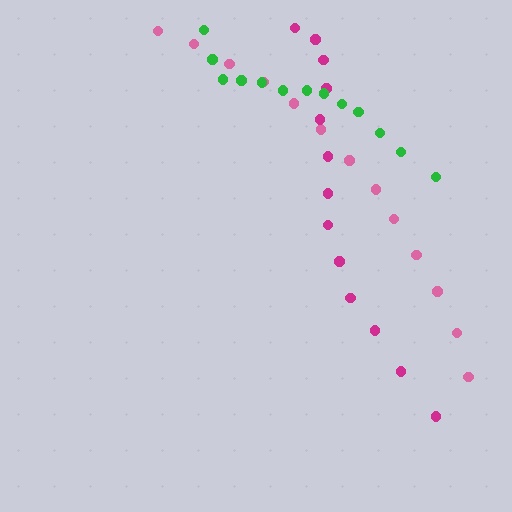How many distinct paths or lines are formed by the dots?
There are 3 distinct paths.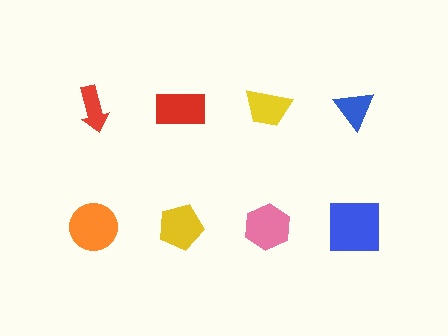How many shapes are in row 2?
4 shapes.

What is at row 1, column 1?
A red arrow.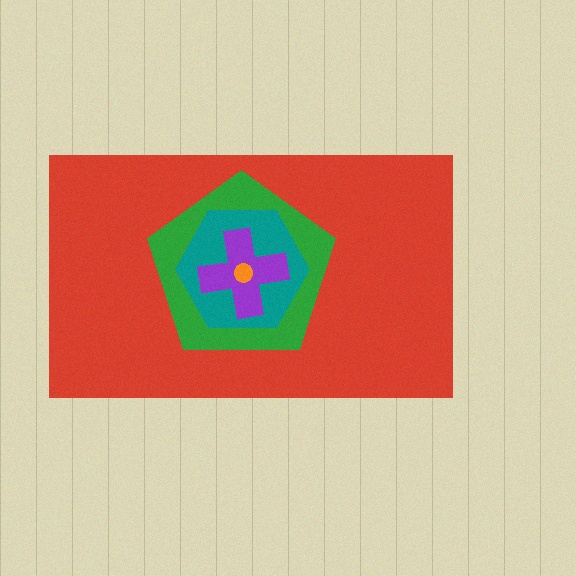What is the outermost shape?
The red rectangle.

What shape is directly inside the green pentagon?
The teal hexagon.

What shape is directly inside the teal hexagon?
The purple cross.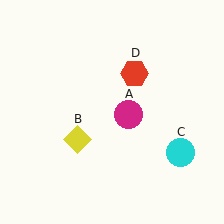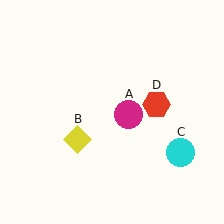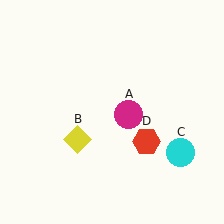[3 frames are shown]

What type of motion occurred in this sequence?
The red hexagon (object D) rotated clockwise around the center of the scene.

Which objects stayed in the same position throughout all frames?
Magenta circle (object A) and yellow diamond (object B) and cyan circle (object C) remained stationary.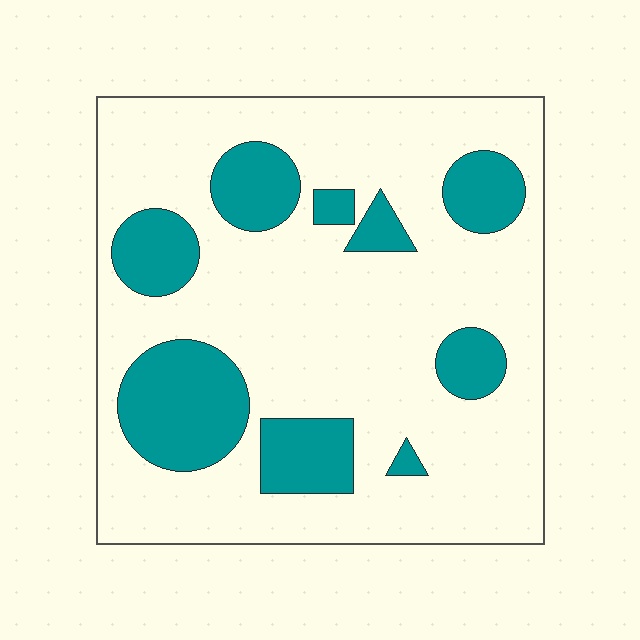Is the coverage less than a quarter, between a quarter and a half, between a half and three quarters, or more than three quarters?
Less than a quarter.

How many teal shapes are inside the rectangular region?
9.